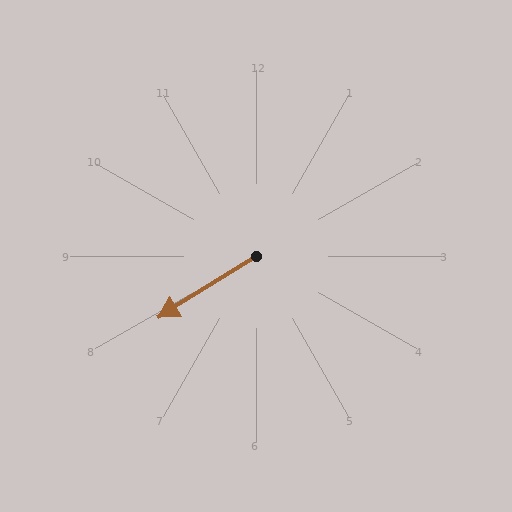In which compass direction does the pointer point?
Southwest.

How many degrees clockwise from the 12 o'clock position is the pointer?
Approximately 238 degrees.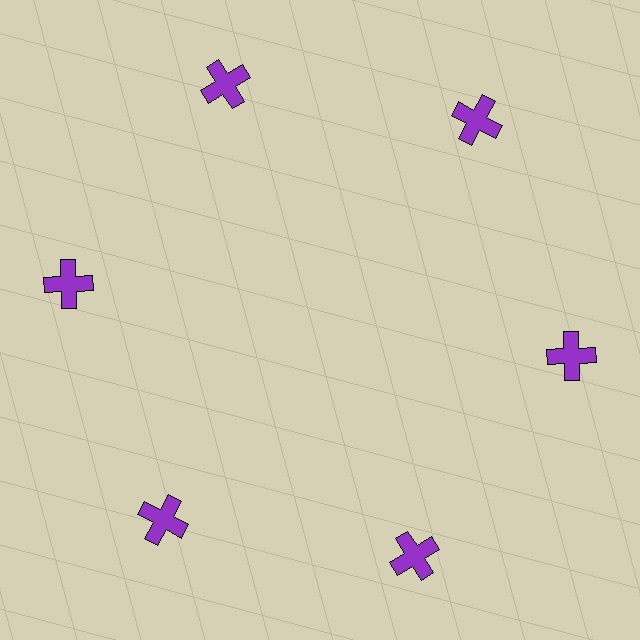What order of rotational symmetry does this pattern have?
This pattern has 6-fold rotational symmetry.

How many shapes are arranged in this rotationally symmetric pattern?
There are 6 shapes, arranged in 6 groups of 1.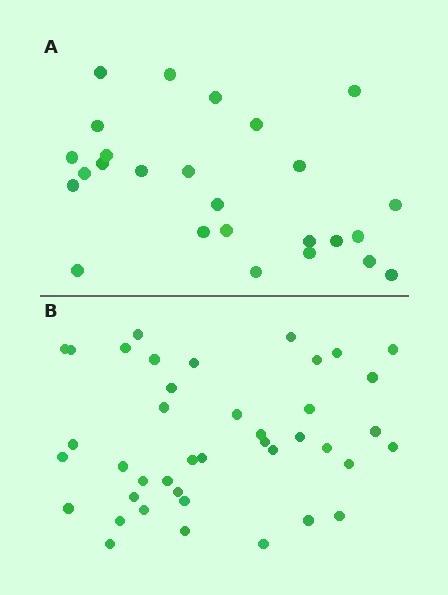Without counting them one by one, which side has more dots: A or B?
Region B (the bottom region) has more dots.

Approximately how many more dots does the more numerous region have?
Region B has approximately 15 more dots than region A.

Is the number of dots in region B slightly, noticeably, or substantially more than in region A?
Region B has substantially more. The ratio is roughly 1.6 to 1.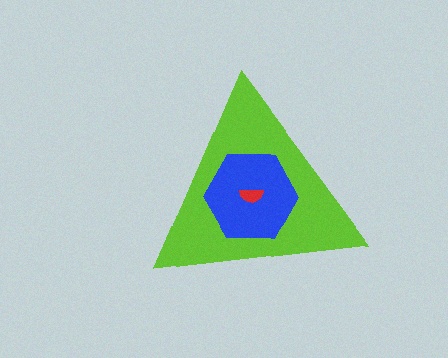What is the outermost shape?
The lime triangle.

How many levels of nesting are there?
3.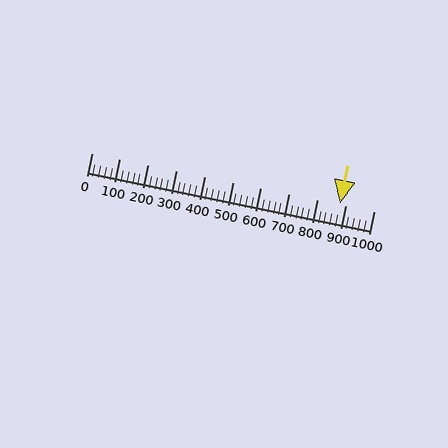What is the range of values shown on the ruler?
The ruler shows values from 0 to 1000.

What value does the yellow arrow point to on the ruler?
The yellow arrow points to approximately 881.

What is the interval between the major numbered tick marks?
The major tick marks are spaced 100 units apart.